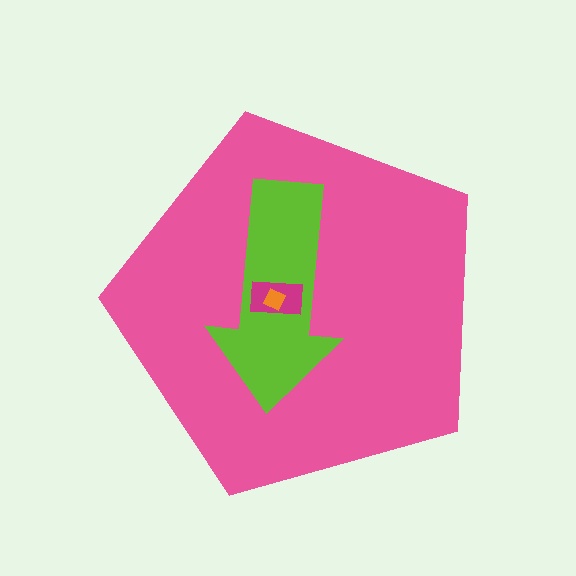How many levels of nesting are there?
4.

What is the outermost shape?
The pink pentagon.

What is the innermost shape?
The orange diamond.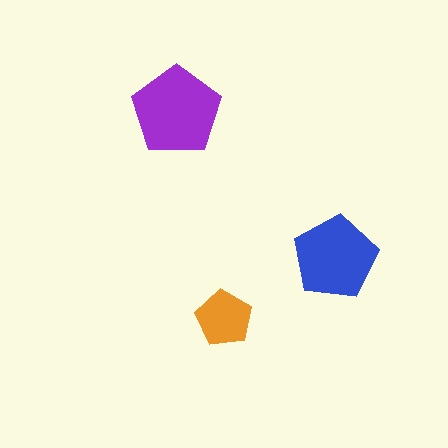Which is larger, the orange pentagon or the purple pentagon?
The purple one.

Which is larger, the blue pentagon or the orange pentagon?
The blue one.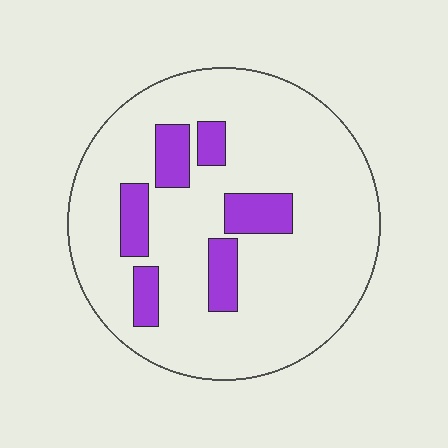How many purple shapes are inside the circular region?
6.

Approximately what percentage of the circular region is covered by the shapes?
Approximately 15%.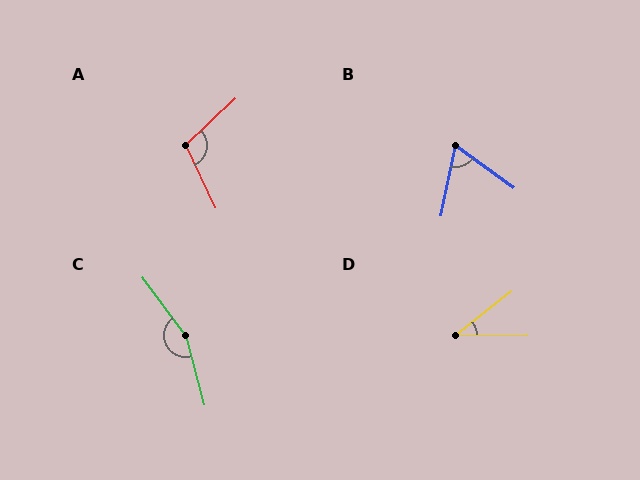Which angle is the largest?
C, at approximately 158 degrees.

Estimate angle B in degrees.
Approximately 65 degrees.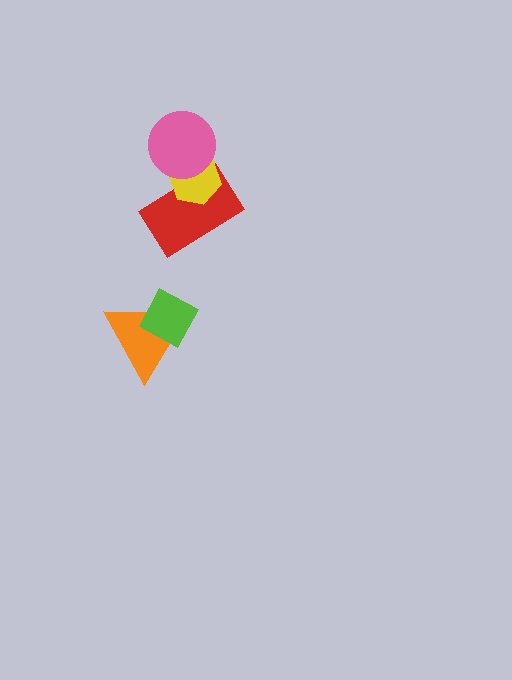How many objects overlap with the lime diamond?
1 object overlaps with the lime diamond.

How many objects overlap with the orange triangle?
1 object overlaps with the orange triangle.